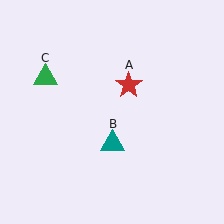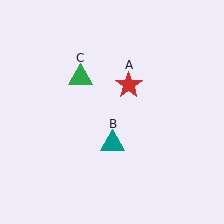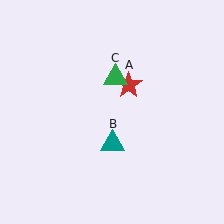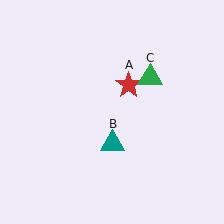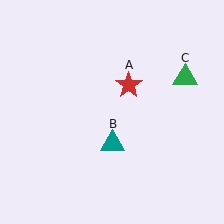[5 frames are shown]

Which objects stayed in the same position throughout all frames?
Red star (object A) and teal triangle (object B) remained stationary.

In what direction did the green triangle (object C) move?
The green triangle (object C) moved right.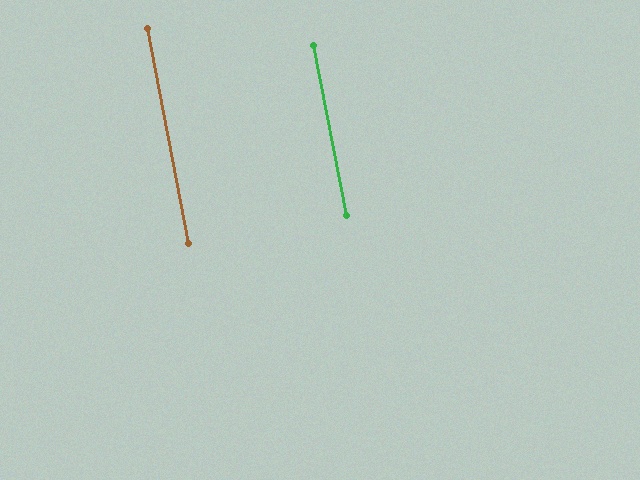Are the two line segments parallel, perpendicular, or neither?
Parallel — their directions differ by only 0.2°.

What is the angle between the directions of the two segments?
Approximately 0 degrees.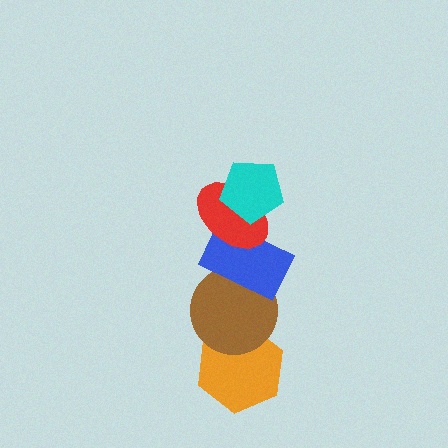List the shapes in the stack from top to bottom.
From top to bottom: the cyan pentagon, the red ellipse, the blue rectangle, the brown circle, the orange hexagon.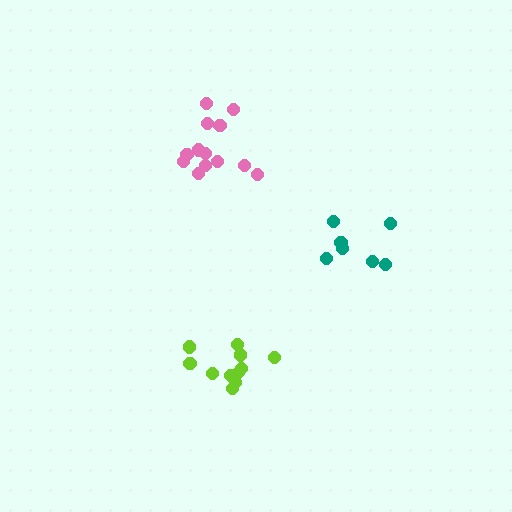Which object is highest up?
The pink cluster is topmost.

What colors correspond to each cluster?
The clusters are colored: lime, teal, pink.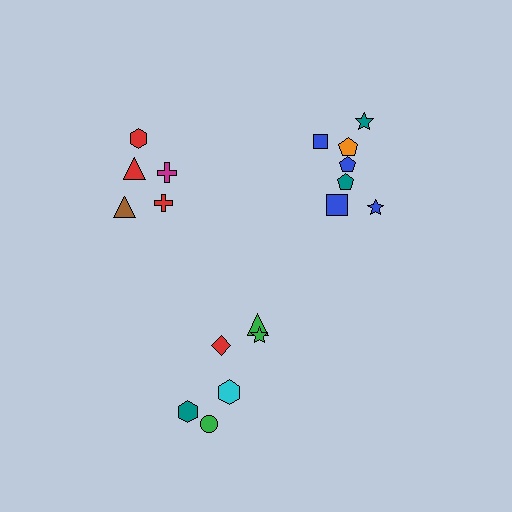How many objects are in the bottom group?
There are 6 objects.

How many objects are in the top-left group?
There are 5 objects.